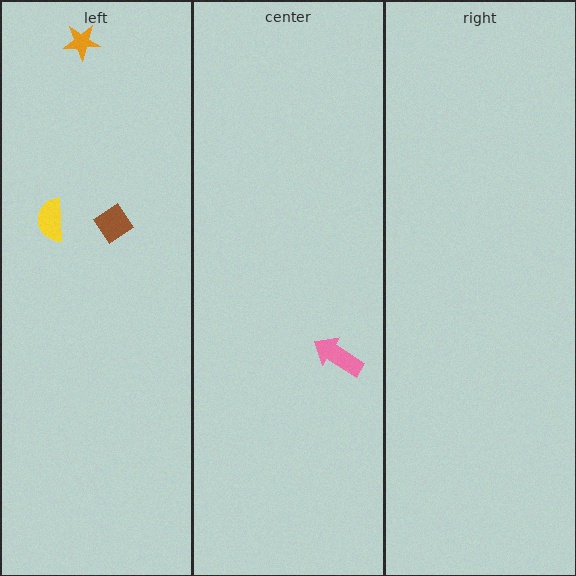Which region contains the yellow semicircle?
The left region.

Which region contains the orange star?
The left region.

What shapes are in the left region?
The orange star, the brown diamond, the yellow semicircle.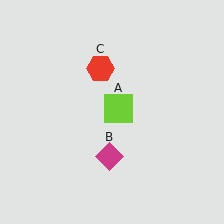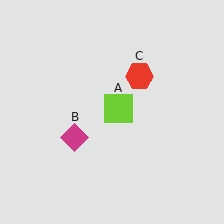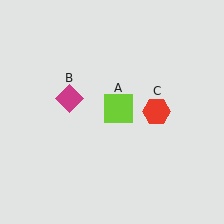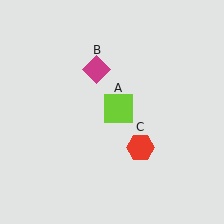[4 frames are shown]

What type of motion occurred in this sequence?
The magenta diamond (object B), red hexagon (object C) rotated clockwise around the center of the scene.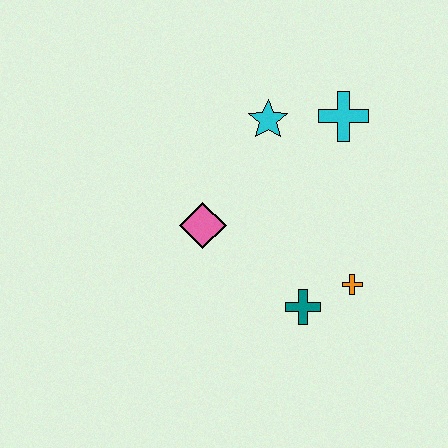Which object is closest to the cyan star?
The cyan cross is closest to the cyan star.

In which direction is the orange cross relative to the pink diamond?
The orange cross is to the right of the pink diamond.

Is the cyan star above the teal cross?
Yes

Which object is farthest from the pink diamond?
The cyan cross is farthest from the pink diamond.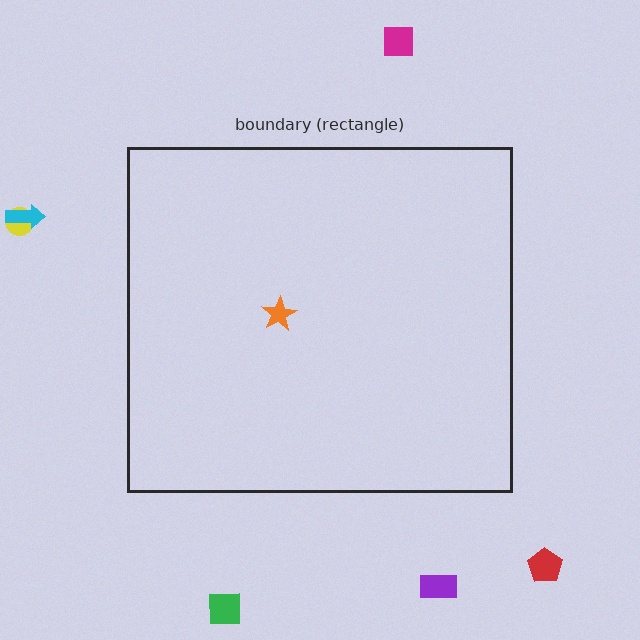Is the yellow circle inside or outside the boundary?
Outside.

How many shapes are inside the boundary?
1 inside, 6 outside.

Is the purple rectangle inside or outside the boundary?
Outside.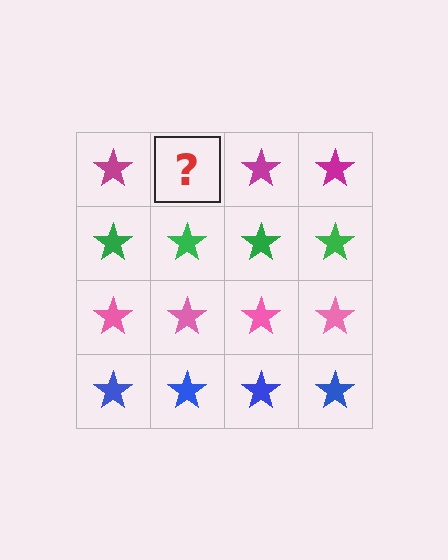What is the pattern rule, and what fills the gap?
The rule is that each row has a consistent color. The gap should be filled with a magenta star.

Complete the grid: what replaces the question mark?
The question mark should be replaced with a magenta star.